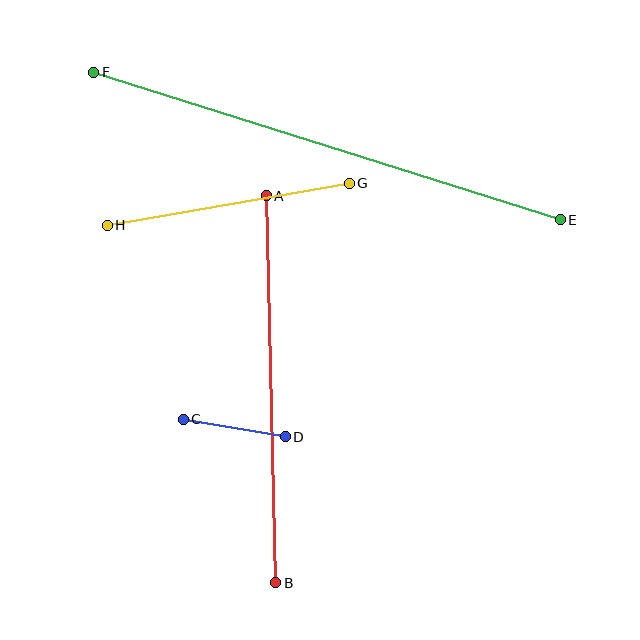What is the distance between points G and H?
The distance is approximately 246 pixels.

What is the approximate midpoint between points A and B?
The midpoint is at approximately (271, 389) pixels.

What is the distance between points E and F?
The distance is approximately 489 pixels.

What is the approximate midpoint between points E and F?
The midpoint is at approximately (327, 146) pixels.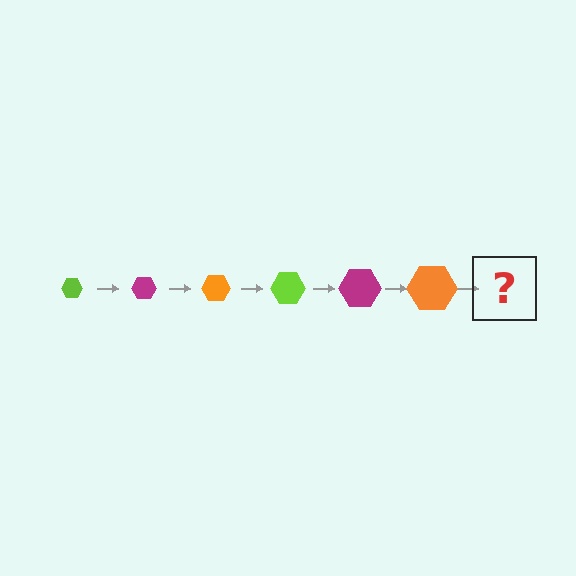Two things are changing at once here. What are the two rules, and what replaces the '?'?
The two rules are that the hexagon grows larger each step and the color cycles through lime, magenta, and orange. The '?' should be a lime hexagon, larger than the previous one.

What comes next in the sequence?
The next element should be a lime hexagon, larger than the previous one.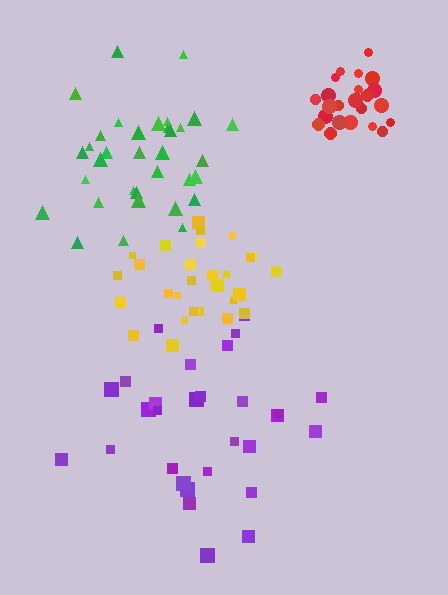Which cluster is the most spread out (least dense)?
Purple.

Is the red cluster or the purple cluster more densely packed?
Red.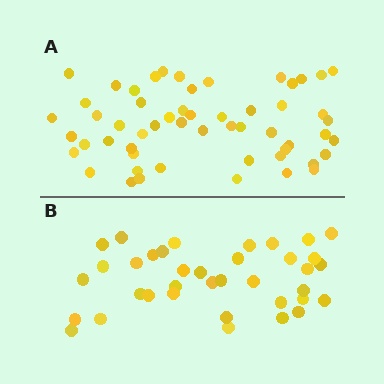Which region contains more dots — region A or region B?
Region A (the top region) has more dots.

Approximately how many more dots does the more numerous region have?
Region A has approximately 20 more dots than region B.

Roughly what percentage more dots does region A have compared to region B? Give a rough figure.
About 50% more.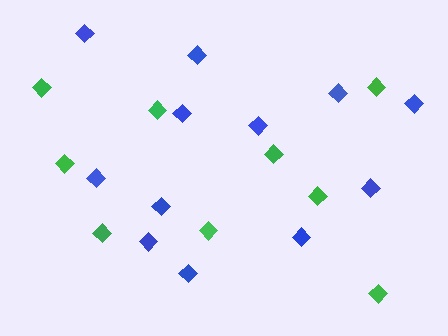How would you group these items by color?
There are 2 groups: one group of green diamonds (9) and one group of blue diamonds (12).